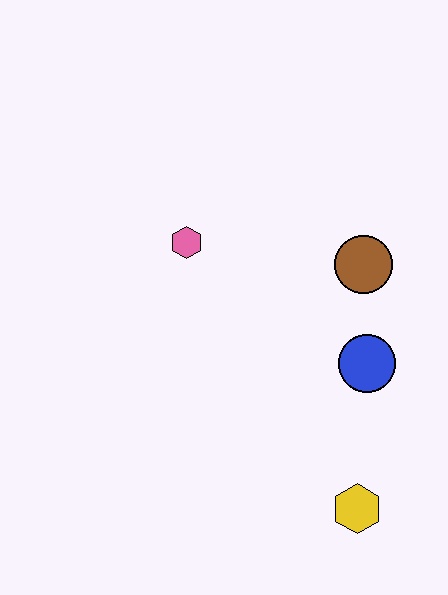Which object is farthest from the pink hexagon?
The yellow hexagon is farthest from the pink hexagon.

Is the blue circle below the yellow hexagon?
No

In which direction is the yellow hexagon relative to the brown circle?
The yellow hexagon is below the brown circle.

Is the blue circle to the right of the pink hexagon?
Yes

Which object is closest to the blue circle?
The brown circle is closest to the blue circle.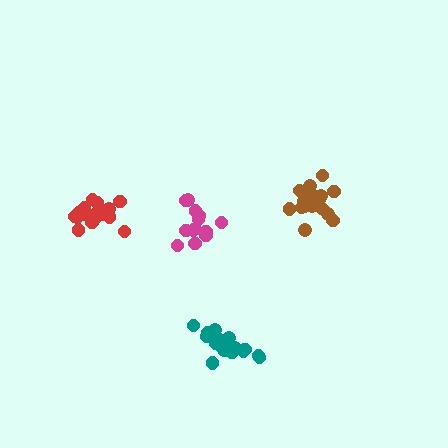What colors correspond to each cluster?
The clusters are colored: brown, teal, magenta, red.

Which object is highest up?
The brown cluster is topmost.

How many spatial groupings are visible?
There are 4 spatial groupings.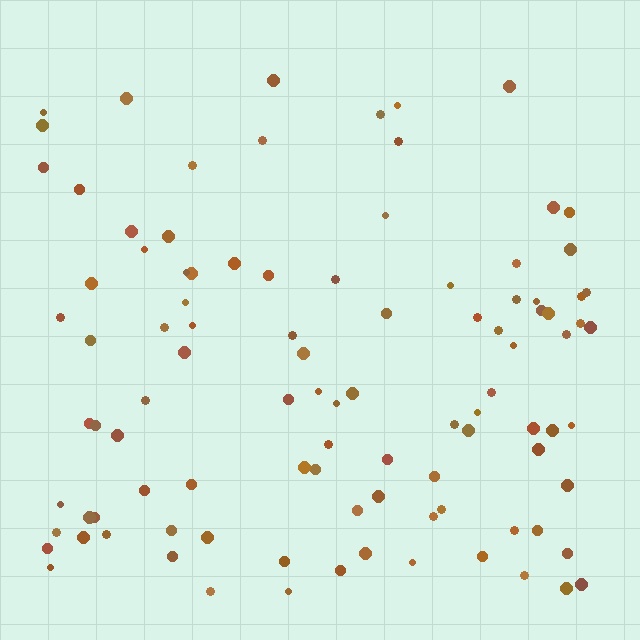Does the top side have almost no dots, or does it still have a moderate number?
Still a moderate number, just noticeably fewer than the bottom.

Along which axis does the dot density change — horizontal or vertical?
Vertical.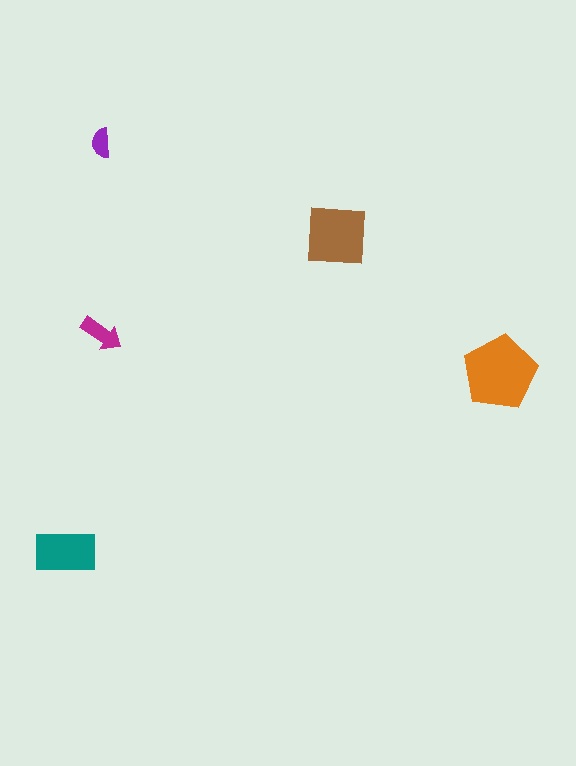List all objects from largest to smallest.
The orange pentagon, the brown square, the teal rectangle, the magenta arrow, the purple semicircle.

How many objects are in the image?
There are 5 objects in the image.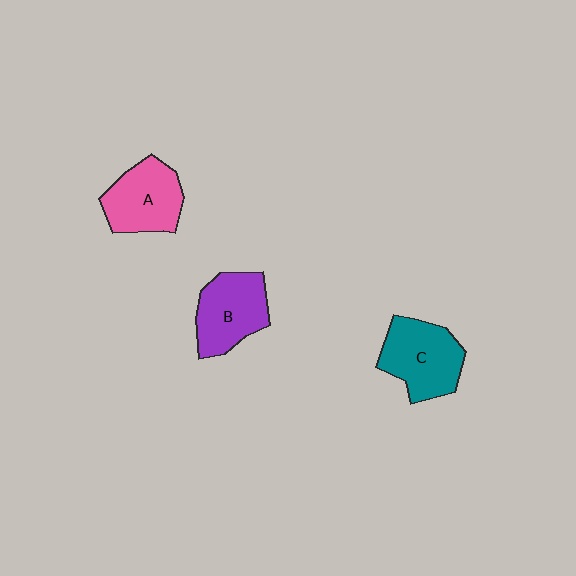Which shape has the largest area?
Shape C (teal).